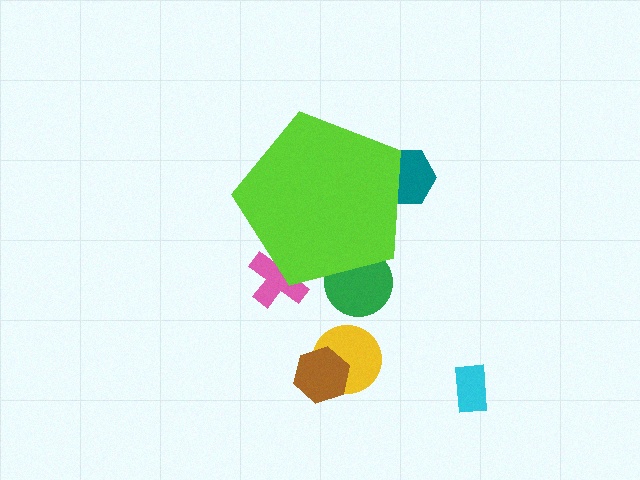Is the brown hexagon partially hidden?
No, the brown hexagon is fully visible.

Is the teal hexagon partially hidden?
Yes, the teal hexagon is partially hidden behind the lime pentagon.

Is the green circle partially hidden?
Yes, the green circle is partially hidden behind the lime pentagon.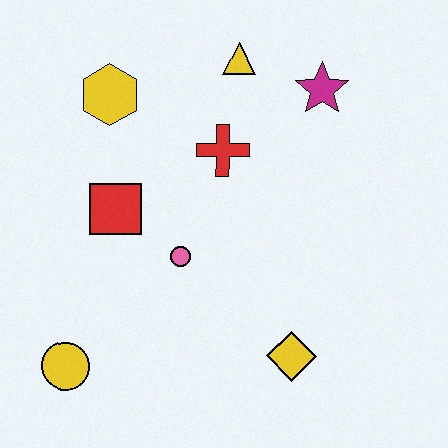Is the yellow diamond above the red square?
No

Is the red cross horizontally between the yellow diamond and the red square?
Yes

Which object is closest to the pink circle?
The red square is closest to the pink circle.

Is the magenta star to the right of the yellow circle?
Yes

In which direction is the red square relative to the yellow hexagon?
The red square is below the yellow hexagon.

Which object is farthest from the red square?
The magenta star is farthest from the red square.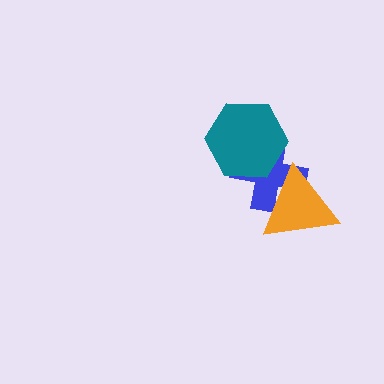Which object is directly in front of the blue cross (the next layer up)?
The orange triangle is directly in front of the blue cross.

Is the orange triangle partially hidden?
No, no other shape covers it.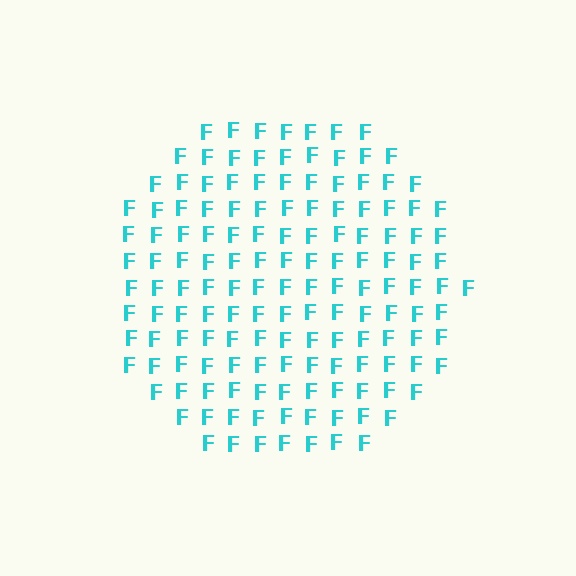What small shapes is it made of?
It is made of small letter F's.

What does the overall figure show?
The overall figure shows a circle.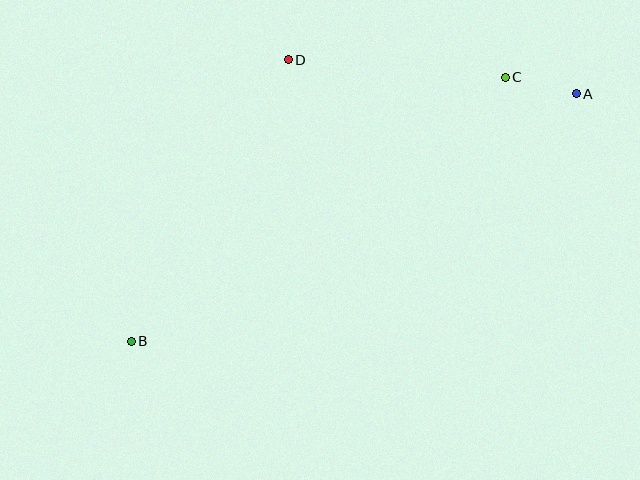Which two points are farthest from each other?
Points A and B are farthest from each other.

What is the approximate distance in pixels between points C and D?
The distance between C and D is approximately 218 pixels.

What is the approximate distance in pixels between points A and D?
The distance between A and D is approximately 290 pixels.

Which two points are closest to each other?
Points A and C are closest to each other.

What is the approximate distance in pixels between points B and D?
The distance between B and D is approximately 323 pixels.